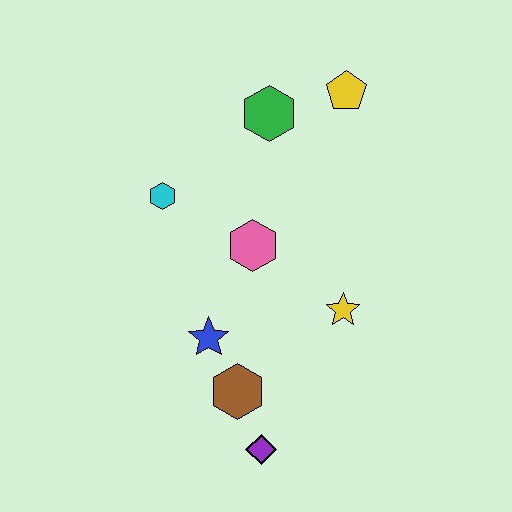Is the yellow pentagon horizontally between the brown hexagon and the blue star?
No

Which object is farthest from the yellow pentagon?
The purple diamond is farthest from the yellow pentagon.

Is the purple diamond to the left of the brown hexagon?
No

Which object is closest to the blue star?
The brown hexagon is closest to the blue star.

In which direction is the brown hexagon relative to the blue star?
The brown hexagon is below the blue star.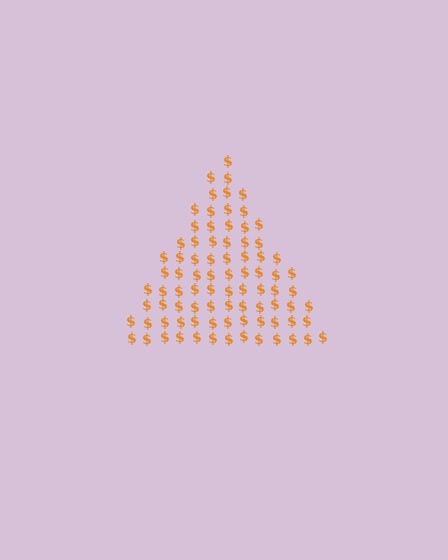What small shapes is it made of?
It is made of small dollar signs.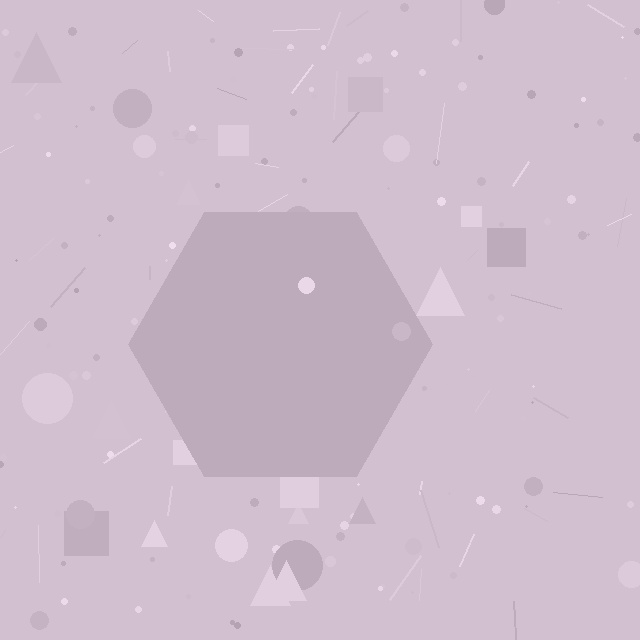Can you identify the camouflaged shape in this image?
The camouflaged shape is a hexagon.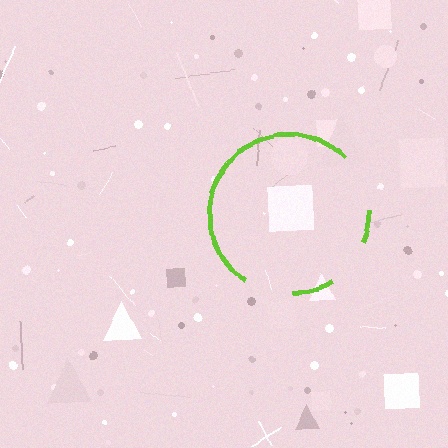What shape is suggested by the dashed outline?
The dashed outline suggests a circle.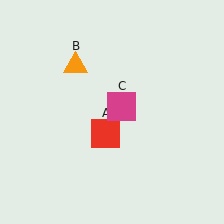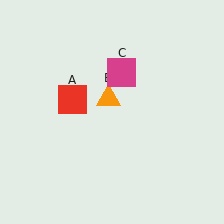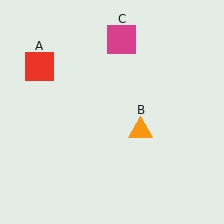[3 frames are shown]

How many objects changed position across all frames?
3 objects changed position: red square (object A), orange triangle (object B), magenta square (object C).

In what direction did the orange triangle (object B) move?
The orange triangle (object B) moved down and to the right.